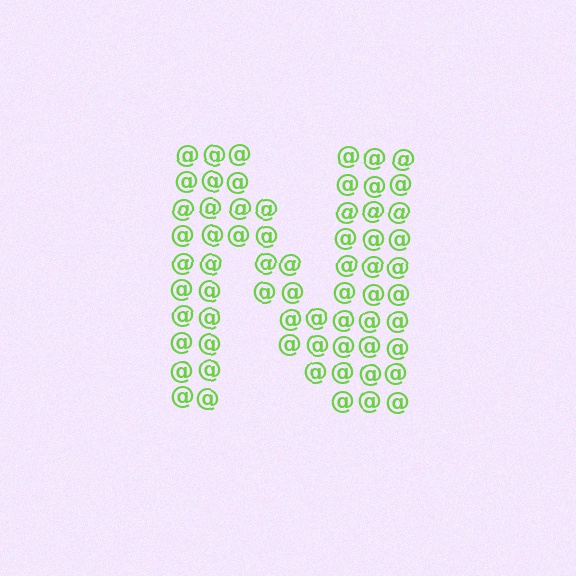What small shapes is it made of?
It is made of small at signs.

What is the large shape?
The large shape is the letter N.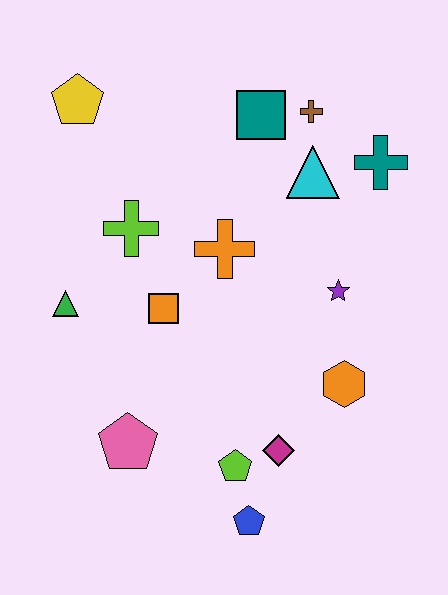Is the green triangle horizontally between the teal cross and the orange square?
No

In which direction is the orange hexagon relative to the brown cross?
The orange hexagon is below the brown cross.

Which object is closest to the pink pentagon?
The lime pentagon is closest to the pink pentagon.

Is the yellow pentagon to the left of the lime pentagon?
Yes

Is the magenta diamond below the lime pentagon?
No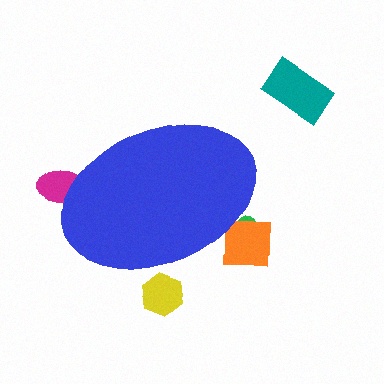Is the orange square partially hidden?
Yes, the orange square is partially hidden behind the blue ellipse.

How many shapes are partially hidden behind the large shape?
4 shapes are partially hidden.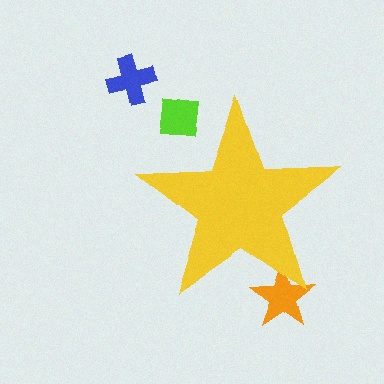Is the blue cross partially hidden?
No, the blue cross is fully visible.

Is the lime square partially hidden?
Yes, the lime square is partially hidden behind the yellow star.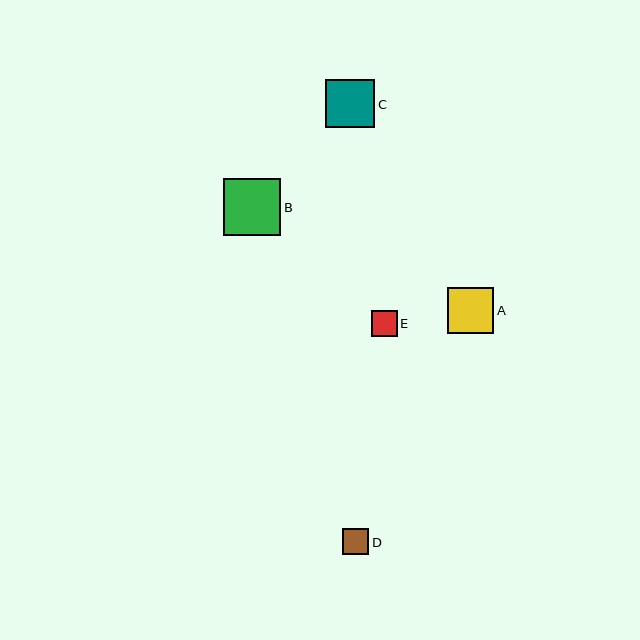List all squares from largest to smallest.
From largest to smallest: B, C, A, D, E.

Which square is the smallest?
Square E is the smallest with a size of approximately 26 pixels.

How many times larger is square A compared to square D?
Square A is approximately 1.8 times the size of square D.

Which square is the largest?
Square B is the largest with a size of approximately 57 pixels.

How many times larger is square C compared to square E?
Square C is approximately 1.9 times the size of square E.